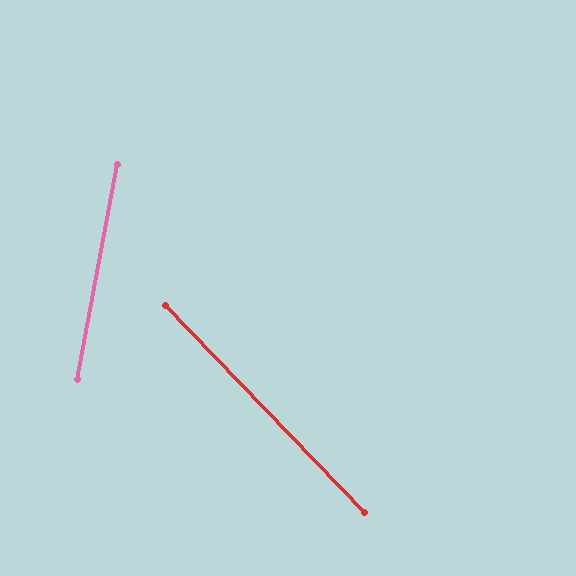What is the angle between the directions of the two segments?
Approximately 54 degrees.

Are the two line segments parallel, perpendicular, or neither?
Neither parallel nor perpendicular — they differ by about 54°.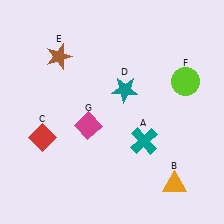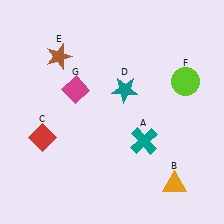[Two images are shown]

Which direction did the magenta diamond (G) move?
The magenta diamond (G) moved up.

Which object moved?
The magenta diamond (G) moved up.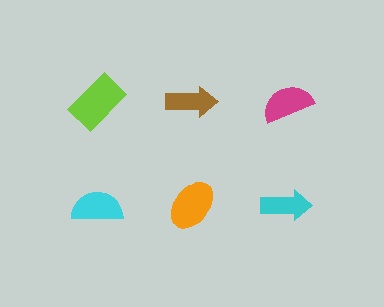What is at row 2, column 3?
A cyan arrow.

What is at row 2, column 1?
A cyan semicircle.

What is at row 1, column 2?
A brown arrow.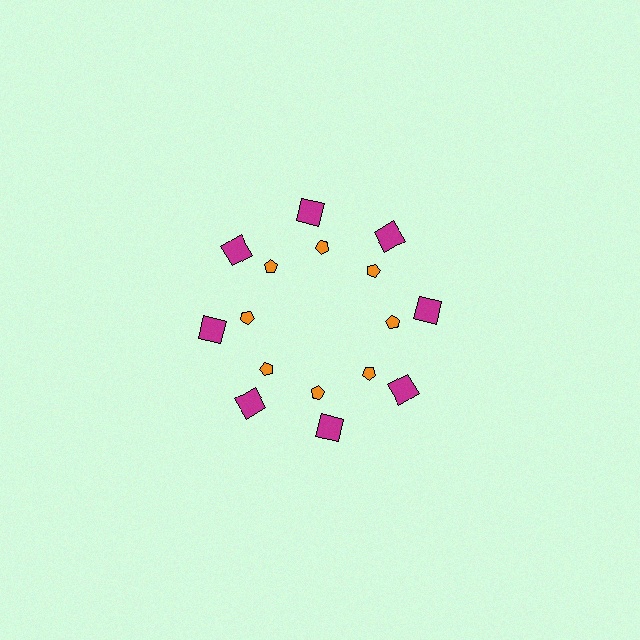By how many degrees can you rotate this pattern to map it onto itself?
The pattern maps onto itself every 45 degrees of rotation.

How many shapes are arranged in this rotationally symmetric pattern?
There are 16 shapes, arranged in 8 groups of 2.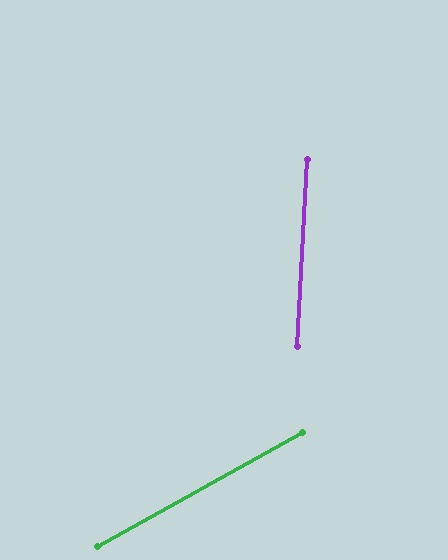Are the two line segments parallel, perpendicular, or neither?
Neither parallel nor perpendicular — they differ by about 58°.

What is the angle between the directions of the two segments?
Approximately 58 degrees.